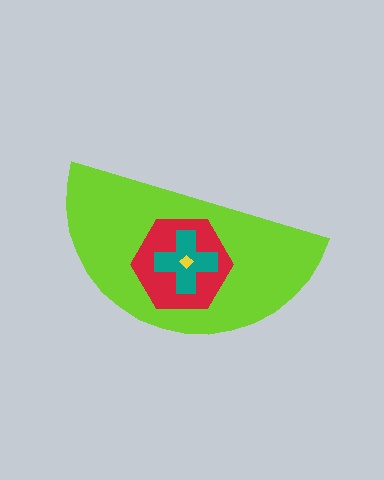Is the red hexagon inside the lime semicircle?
Yes.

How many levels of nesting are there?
4.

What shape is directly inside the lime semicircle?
The red hexagon.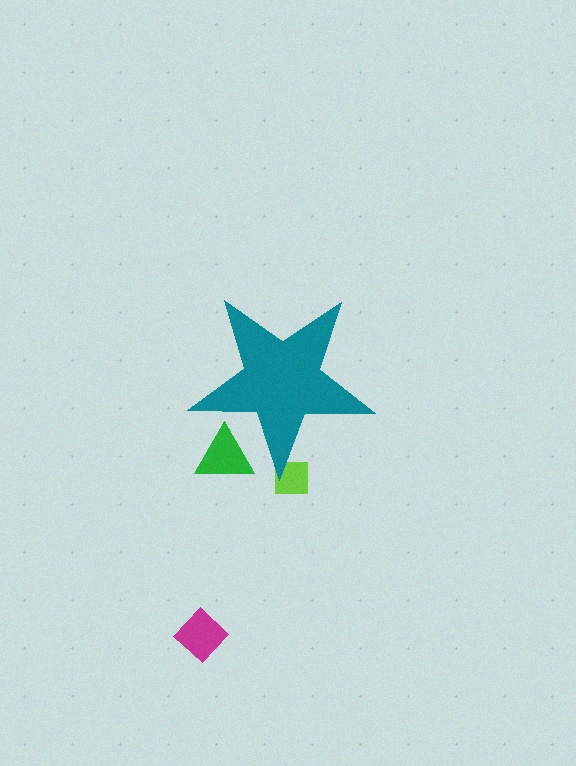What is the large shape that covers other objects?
A teal star.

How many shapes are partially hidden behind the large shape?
2 shapes are partially hidden.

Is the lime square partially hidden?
Yes, the lime square is partially hidden behind the teal star.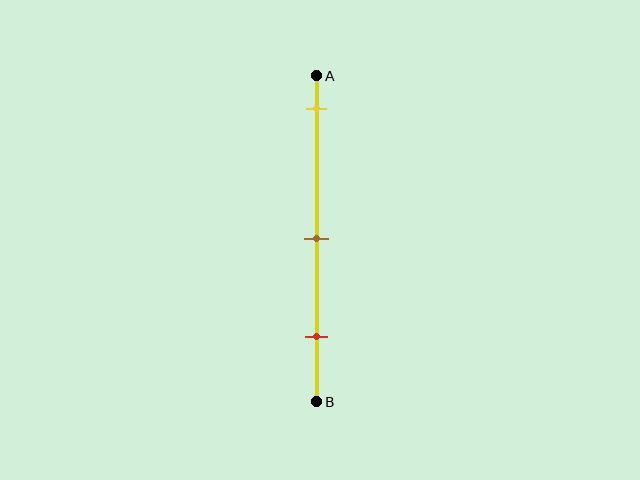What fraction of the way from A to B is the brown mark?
The brown mark is approximately 50% (0.5) of the way from A to B.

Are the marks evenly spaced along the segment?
Yes, the marks are approximately evenly spaced.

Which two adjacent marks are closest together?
The brown and red marks are the closest adjacent pair.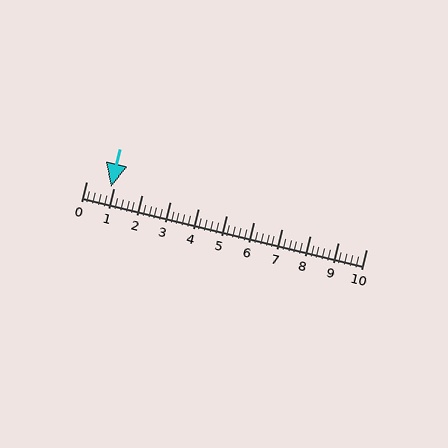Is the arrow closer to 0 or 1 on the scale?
The arrow is closer to 1.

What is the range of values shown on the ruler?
The ruler shows values from 0 to 10.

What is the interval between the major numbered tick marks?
The major tick marks are spaced 1 units apart.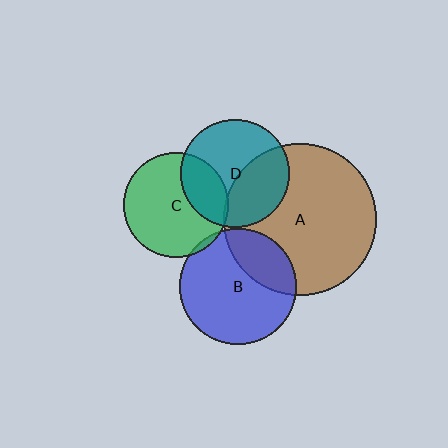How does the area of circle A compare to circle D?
Approximately 2.0 times.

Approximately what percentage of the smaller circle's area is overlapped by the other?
Approximately 25%.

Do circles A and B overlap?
Yes.